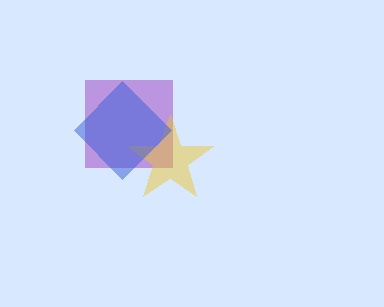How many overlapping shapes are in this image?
There are 3 overlapping shapes in the image.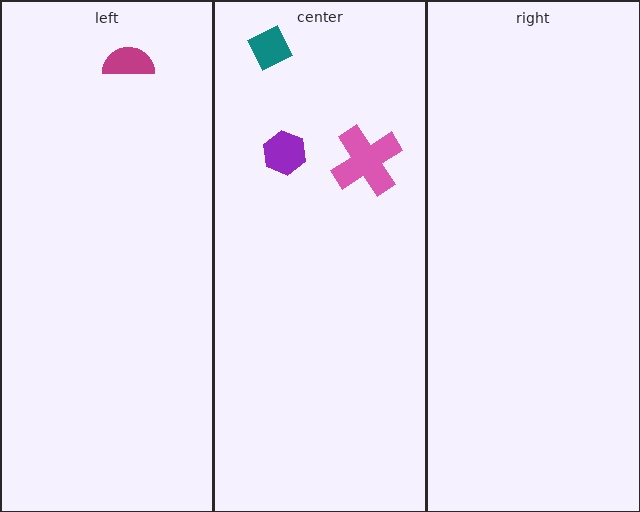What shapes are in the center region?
The pink cross, the purple hexagon, the teal diamond.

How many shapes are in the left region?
1.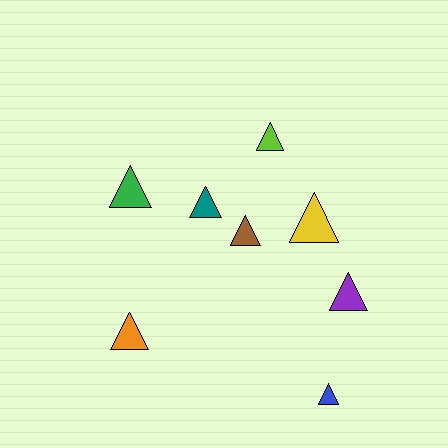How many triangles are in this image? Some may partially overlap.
There are 8 triangles.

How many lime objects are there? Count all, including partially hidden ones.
There is 1 lime object.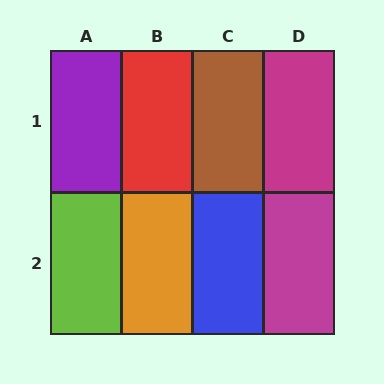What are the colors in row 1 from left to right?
Purple, red, brown, magenta.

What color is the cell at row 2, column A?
Lime.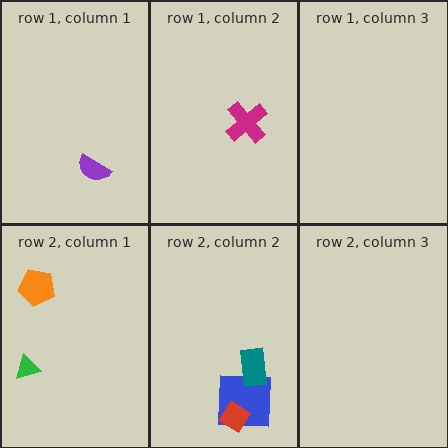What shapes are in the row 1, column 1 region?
The purple semicircle.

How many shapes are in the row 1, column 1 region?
1.